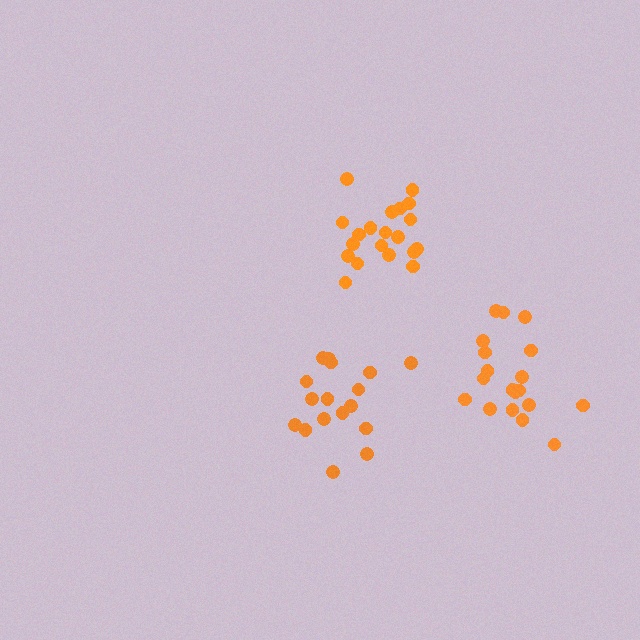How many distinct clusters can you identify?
There are 3 distinct clusters.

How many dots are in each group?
Group 1: 17 dots, Group 2: 20 dots, Group 3: 19 dots (56 total).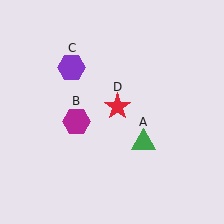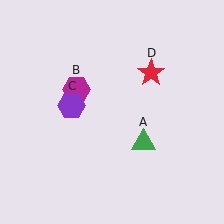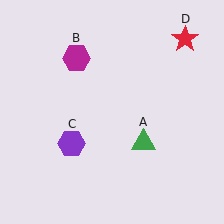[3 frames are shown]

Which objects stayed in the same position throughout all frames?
Green triangle (object A) remained stationary.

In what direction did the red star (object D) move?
The red star (object D) moved up and to the right.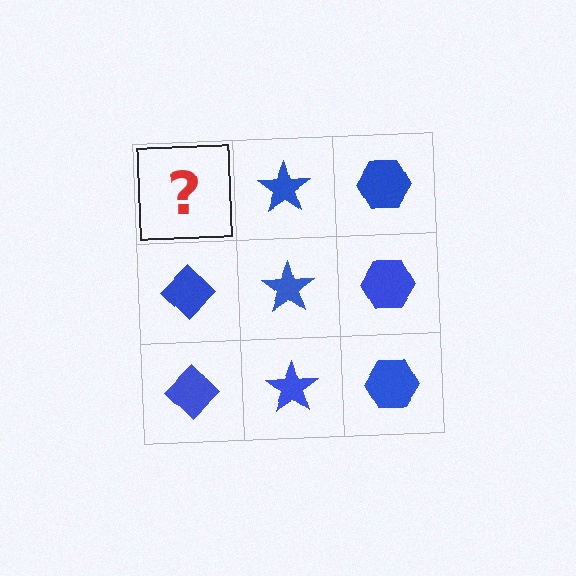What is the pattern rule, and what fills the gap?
The rule is that each column has a consistent shape. The gap should be filled with a blue diamond.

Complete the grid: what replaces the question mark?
The question mark should be replaced with a blue diamond.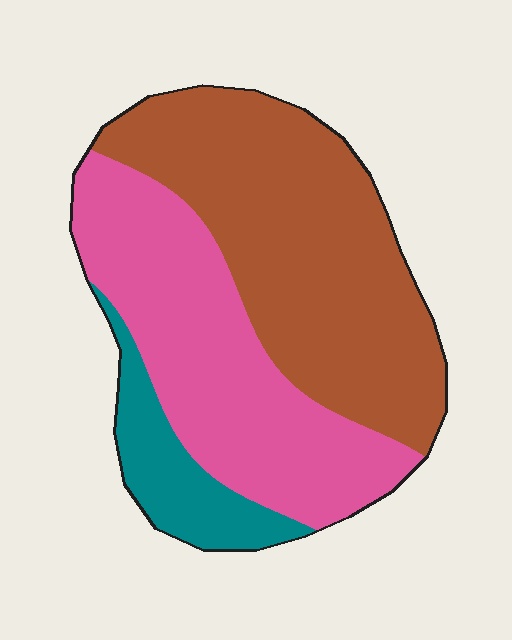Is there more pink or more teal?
Pink.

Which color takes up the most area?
Brown, at roughly 50%.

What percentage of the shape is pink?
Pink covers about 40% of the shape.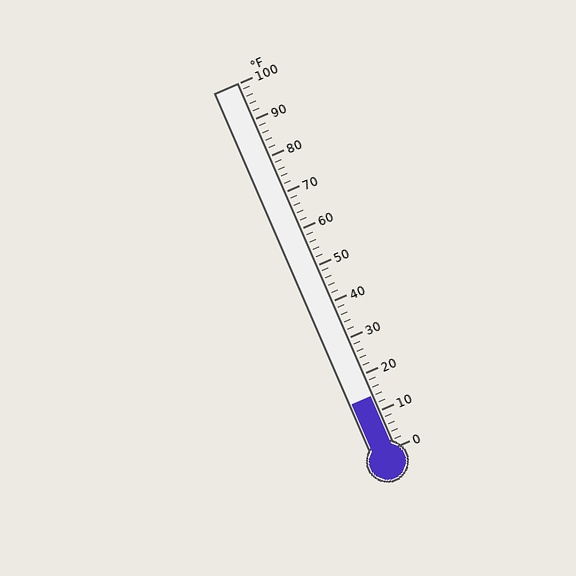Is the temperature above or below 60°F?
The temperature is below 60°F.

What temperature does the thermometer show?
The thermometer shows approximately 14°F.